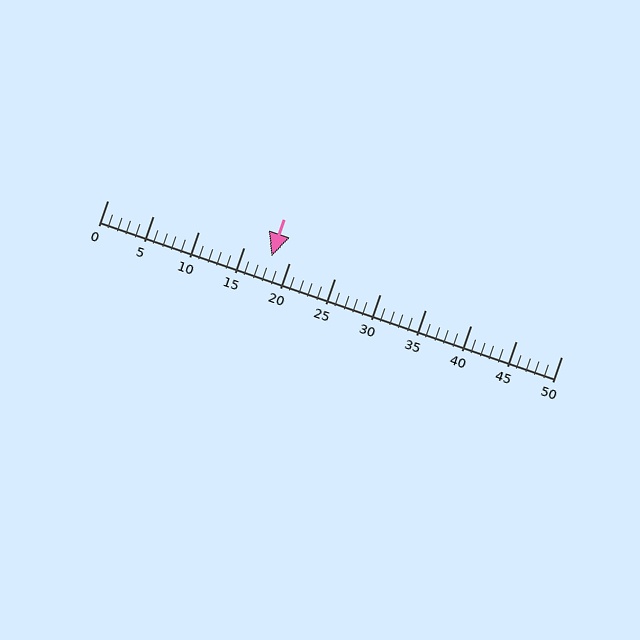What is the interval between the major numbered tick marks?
The major tick marks are spaced 5 units apart.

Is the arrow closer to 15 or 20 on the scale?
The arrow is closer to 20.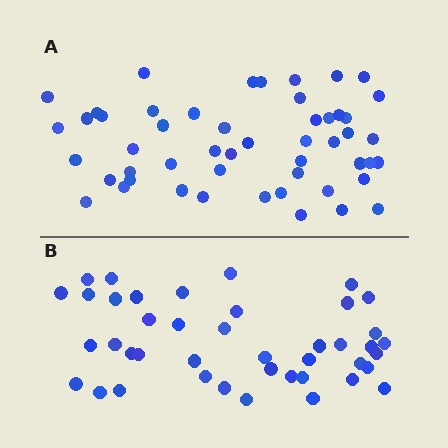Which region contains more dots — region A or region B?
Region A (the top region) has more dots.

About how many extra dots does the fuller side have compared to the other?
Region A has roughly 8 or so more dots than region B.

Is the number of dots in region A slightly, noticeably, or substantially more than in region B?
Region A has only slightly more — the two regions are fairly close. The ratio is roughly 1.2 to 1.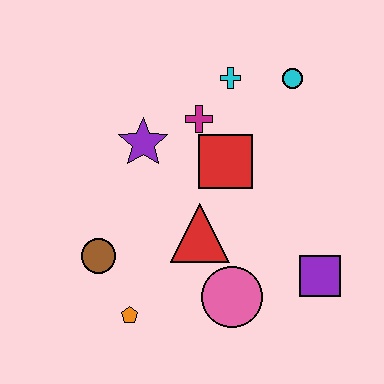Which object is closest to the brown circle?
The orange pentagon is closest to the brown circle.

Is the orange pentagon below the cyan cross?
Yes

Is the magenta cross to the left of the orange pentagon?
No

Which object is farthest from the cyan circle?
The orange pentagon is farthest from the cyan circle.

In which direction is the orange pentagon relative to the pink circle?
The orange pentagon is to the left of the pink circle.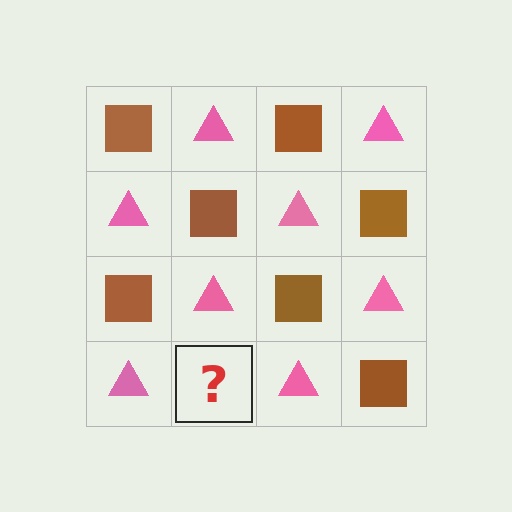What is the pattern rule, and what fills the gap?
The rule is that it alternates brown square and pink triangle in a checkerboard pattern. The gap should be filled with a brown square.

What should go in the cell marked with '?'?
The missing cell should contain a brown square.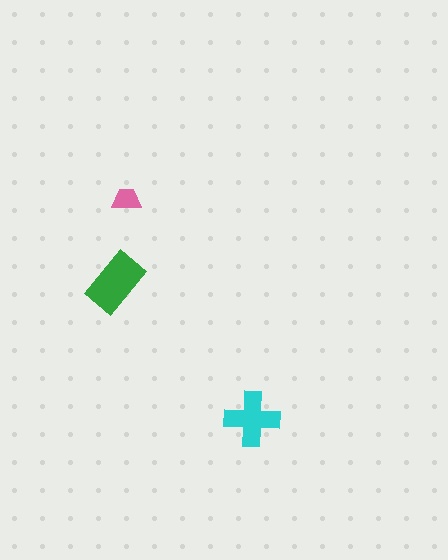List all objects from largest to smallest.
The green rectangle, the cyan cross, the pink trapezoid.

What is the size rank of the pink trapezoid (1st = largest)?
3rd.